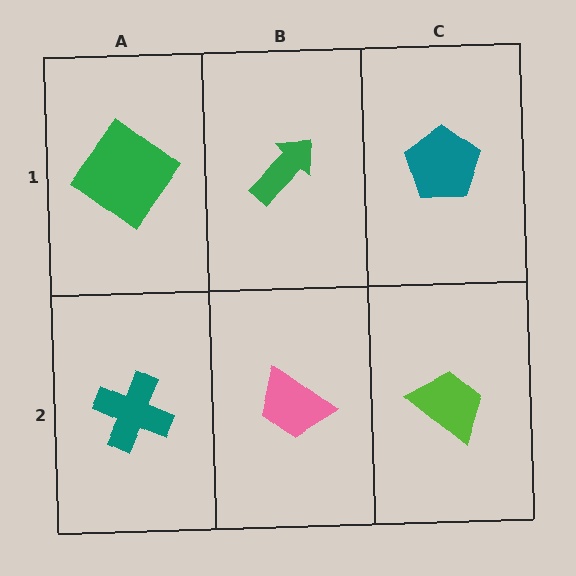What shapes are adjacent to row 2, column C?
A teal pentagon (row 1, column C), a pink trapezoid (row 2, column B).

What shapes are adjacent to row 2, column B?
A green arrow (row 1, column B), a teal cross (row 2, column A), a lime trapezoid (row 2, column C).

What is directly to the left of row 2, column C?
A pink trapezoid.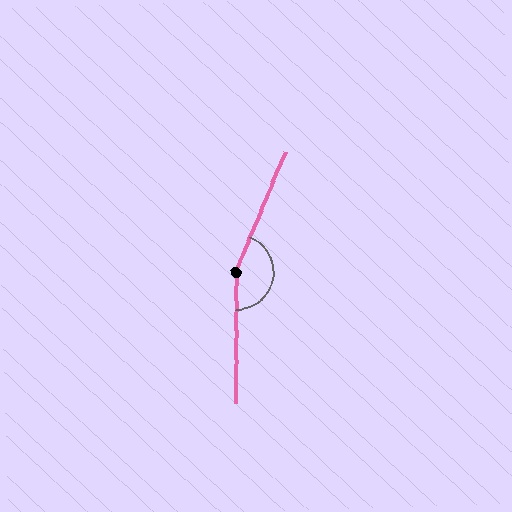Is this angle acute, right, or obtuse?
It is obtuse.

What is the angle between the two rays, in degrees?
Approximately 157 degrees.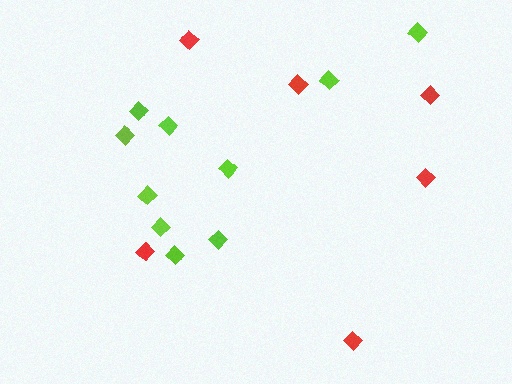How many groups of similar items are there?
There are 2 groups: one group of red diamonds (6) and one group of lime diamonds (10).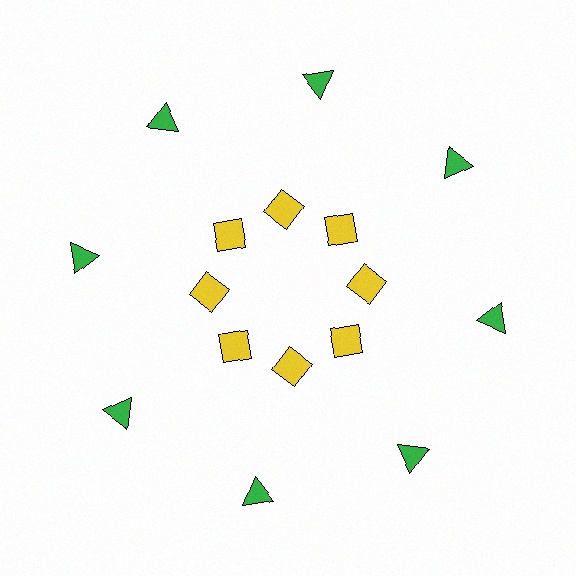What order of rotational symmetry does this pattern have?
This pattern has 8-fold rotational symmetry.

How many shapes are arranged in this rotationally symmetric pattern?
There are 16 shapes, arranged in 8 groups of 2.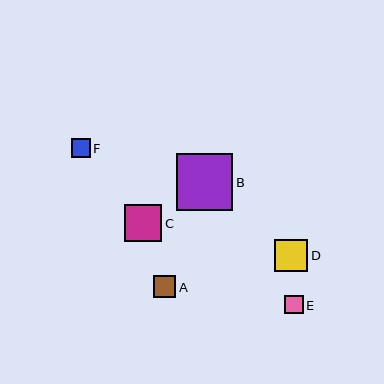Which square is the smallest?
Square E is the smallest with a size of approximately 19 pixels.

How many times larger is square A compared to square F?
Square A is approximately 1.2 times the size of square F.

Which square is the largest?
Square B is the largest with a size of approximately 57 pixels.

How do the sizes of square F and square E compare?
Square F and square E are approximately the same size.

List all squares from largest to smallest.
From largest to smallest: B, C, D, A, F, E.